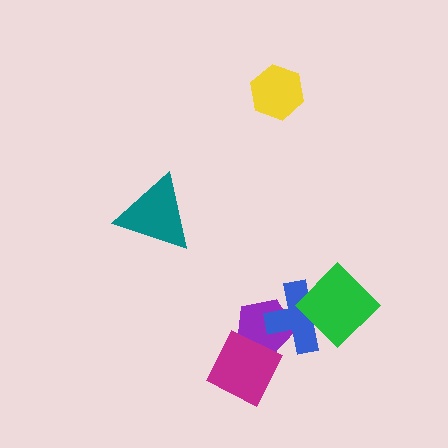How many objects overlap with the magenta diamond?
1 object overlaps with the magenta diamond.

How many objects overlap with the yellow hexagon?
0 objects overlap with the yellow hexagon.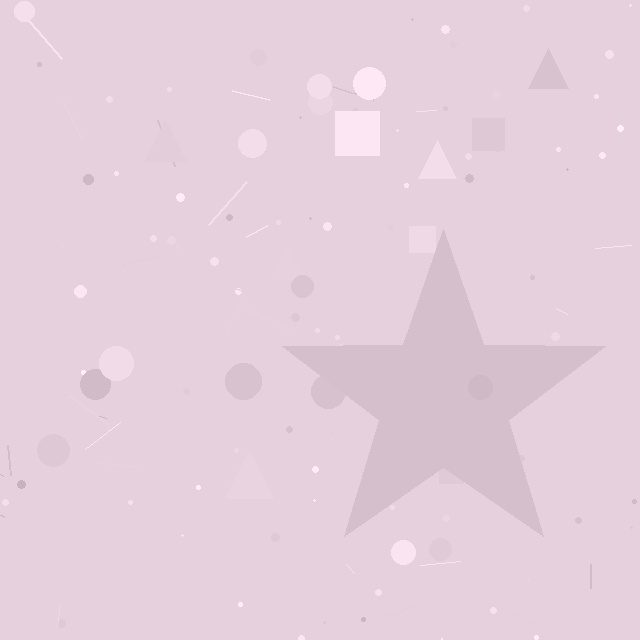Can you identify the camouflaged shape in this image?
The camouflaged shape is a star.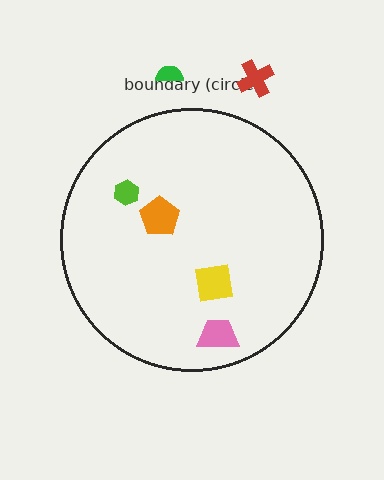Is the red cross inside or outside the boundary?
Outside.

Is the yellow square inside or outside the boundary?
Inside.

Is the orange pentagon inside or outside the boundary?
Inside.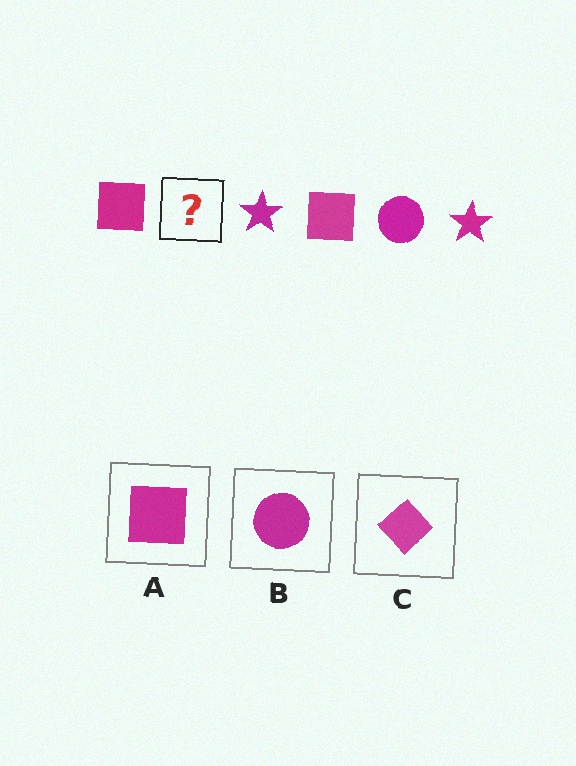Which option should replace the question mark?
Option B.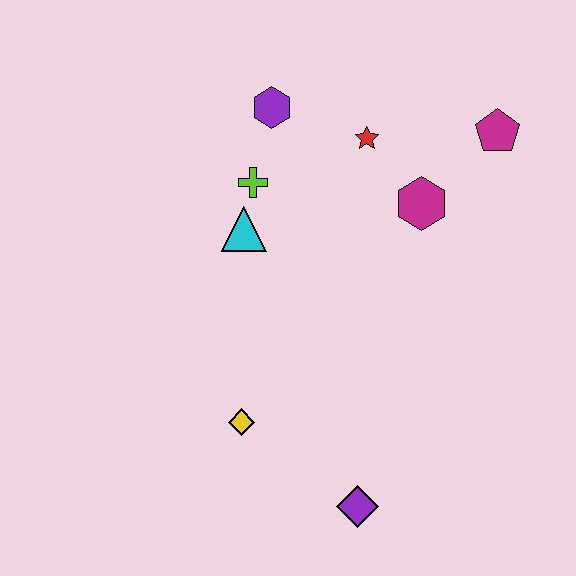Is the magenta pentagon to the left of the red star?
No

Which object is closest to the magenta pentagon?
The magenta hexagon is closest to the magenta pentagon.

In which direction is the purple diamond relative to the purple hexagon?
The purple diamond is below the purple hexagon.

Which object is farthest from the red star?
The purple diamond is farthest from the red star.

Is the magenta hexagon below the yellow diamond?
No